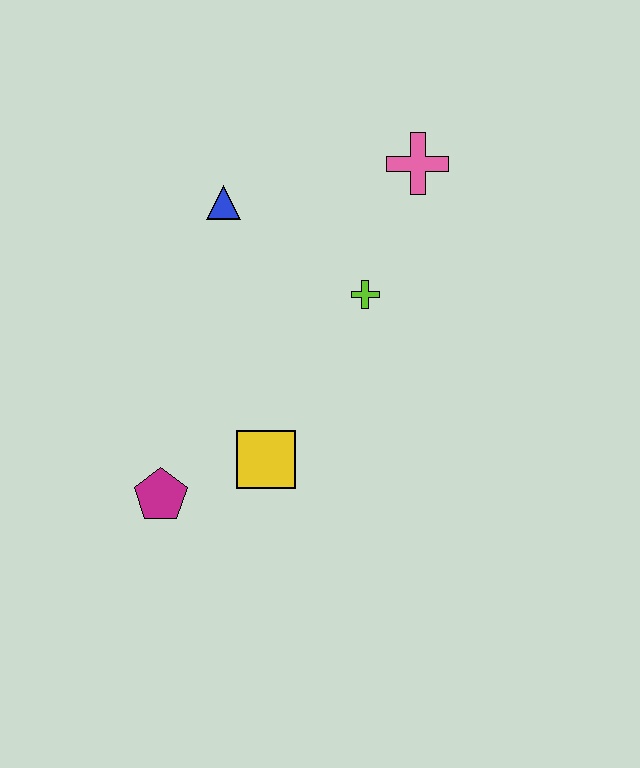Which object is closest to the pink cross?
The lime cross is closest to the pink cross.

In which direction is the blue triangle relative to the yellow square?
The blue triangle is above the yellow square.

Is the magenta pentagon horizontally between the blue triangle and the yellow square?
No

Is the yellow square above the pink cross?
No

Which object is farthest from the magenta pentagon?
The pink cross is farthest from the magenta pentagon.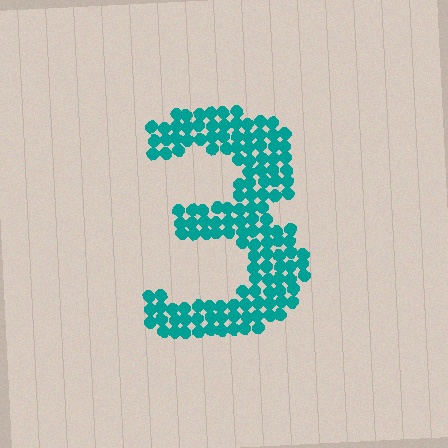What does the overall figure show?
The overall figure shows the digit 3.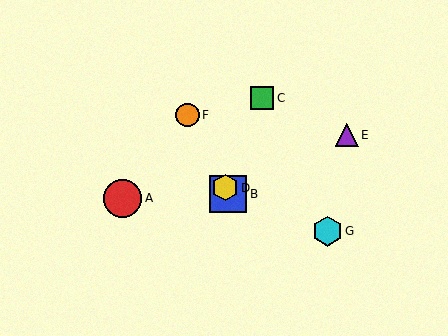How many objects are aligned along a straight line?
3 objects (B, D, F) are aligned along a straight line.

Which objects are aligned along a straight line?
Objects B, D, F are aligned along a straight line.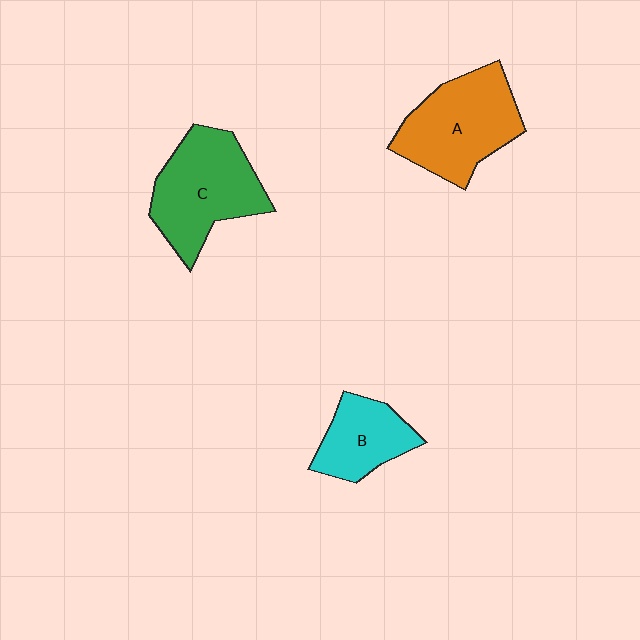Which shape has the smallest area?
Shape B (cyan).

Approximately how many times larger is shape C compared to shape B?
Approximately 1.6 times.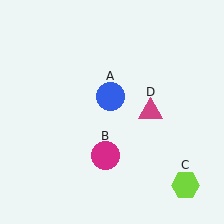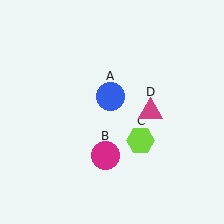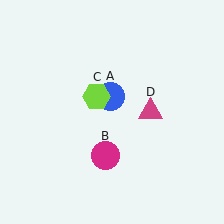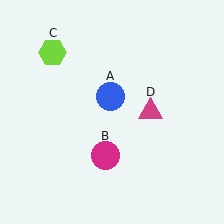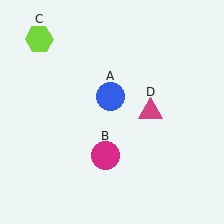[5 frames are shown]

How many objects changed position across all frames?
1 object changed position: lime hexagon (object C).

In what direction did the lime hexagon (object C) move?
The lime hexagon (object C) moved up and to the left.